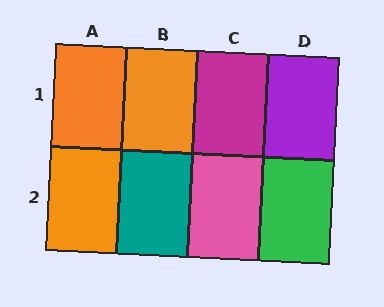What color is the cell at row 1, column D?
Purple.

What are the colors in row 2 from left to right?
Orange, teal, pink, green.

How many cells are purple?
1 cell is purple.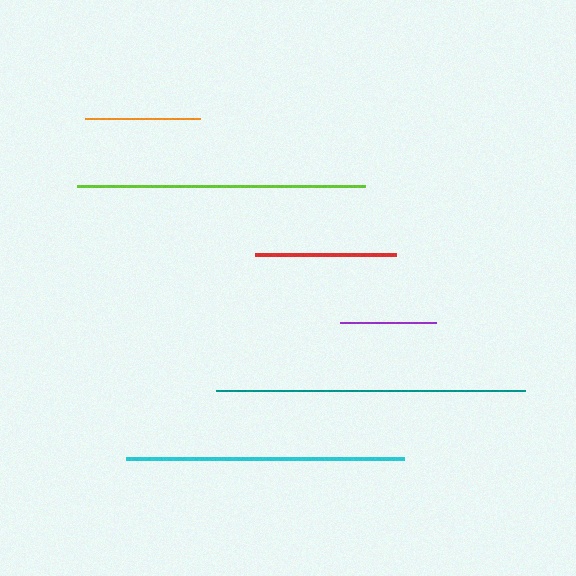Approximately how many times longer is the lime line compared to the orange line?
The lime line is approximately 2.5 times the length of the orange line.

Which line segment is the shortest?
The purple line is the shortest at approximately 96 pixels.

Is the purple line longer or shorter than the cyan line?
The cyan line is longer than the purple line.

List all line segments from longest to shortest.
From longest to shortest: teal, lime, cyan, red, orange, purple.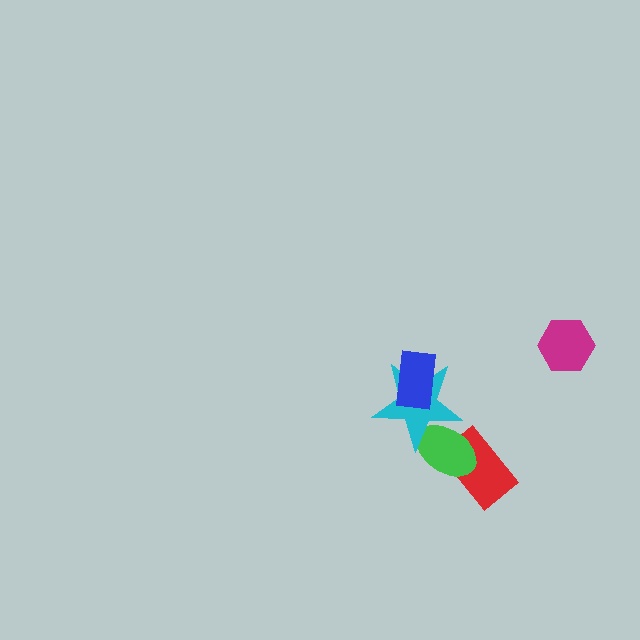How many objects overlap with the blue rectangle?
1 object overlaps with the blue rectangle.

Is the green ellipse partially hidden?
Yes, it is partially covered by another shape.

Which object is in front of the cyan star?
The blue rectangle is in front of the cyan star.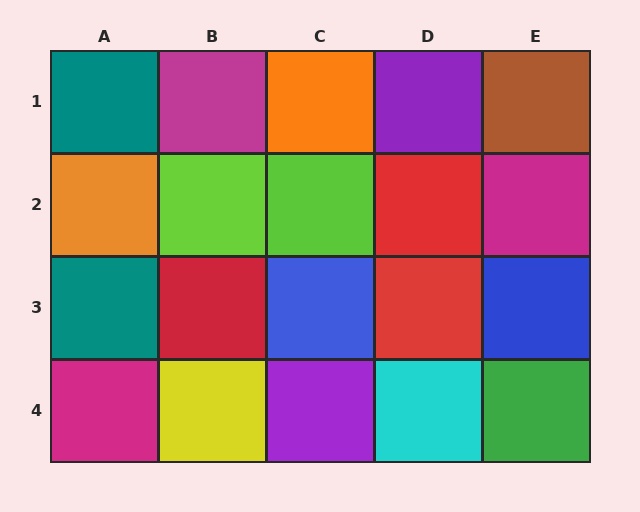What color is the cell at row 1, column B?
Magenta.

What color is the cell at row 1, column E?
Brown.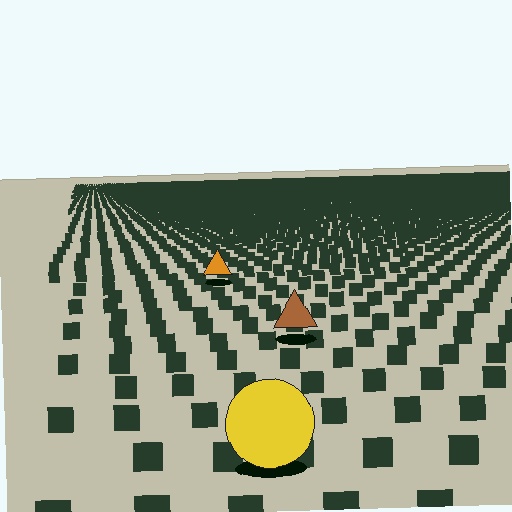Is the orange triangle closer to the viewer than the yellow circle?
No. The yellow circle is closer — you can tell from the texture gradient: the ground texture is coarser near it.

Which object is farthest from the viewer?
The orange triangle is farthest from the viewer. It appears smaller and the ground texture around it is denser.